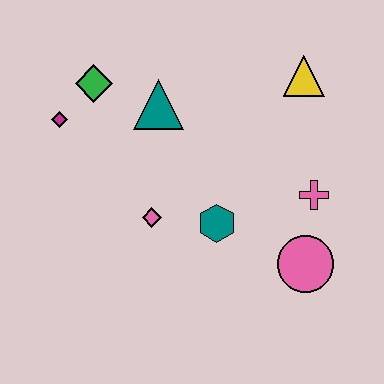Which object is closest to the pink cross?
The pink circle is closest to the pink cross.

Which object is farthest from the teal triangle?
The pink circle is farthest from the teal triangle.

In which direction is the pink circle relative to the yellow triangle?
The pink circle is below the yellow triangle.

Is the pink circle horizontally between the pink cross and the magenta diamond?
Yes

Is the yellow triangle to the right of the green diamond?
Yes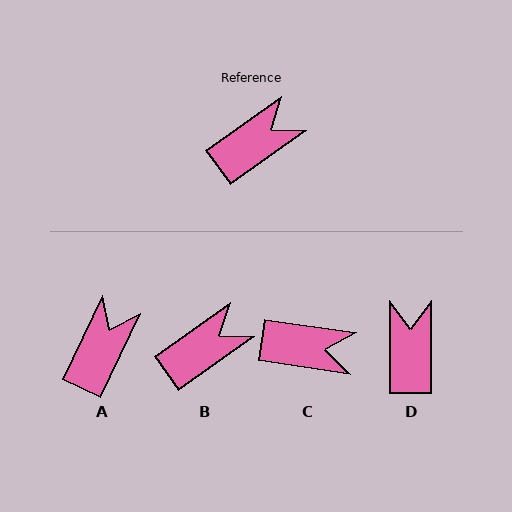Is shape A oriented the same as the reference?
No, it is off by about 29 degrees.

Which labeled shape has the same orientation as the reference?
B.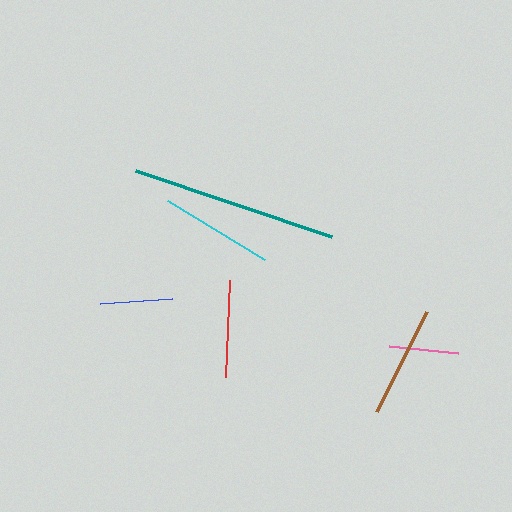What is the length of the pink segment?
The pink segment is approximately 69 pixels long.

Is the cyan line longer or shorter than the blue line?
The cyan line is longer than the blue line.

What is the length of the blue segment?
The blue segment is approximately 72 pixels long.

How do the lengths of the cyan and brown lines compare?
The cyan and brown lines are approximately the same length.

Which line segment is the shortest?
The pink line is the shortest at approximately 69 pixels.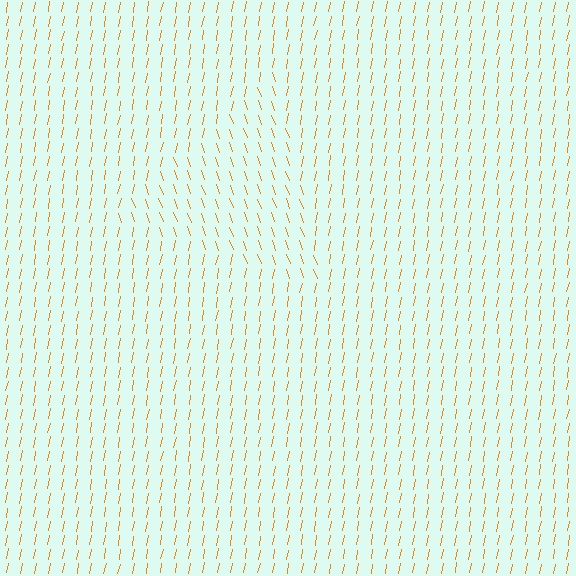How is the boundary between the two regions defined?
The boundary is defined purely by a change in line orientation (approximately 31 degrees difference). All lines are the same color and thickness.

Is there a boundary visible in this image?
Yes, there is a texture boundary formed by a change in line orientation.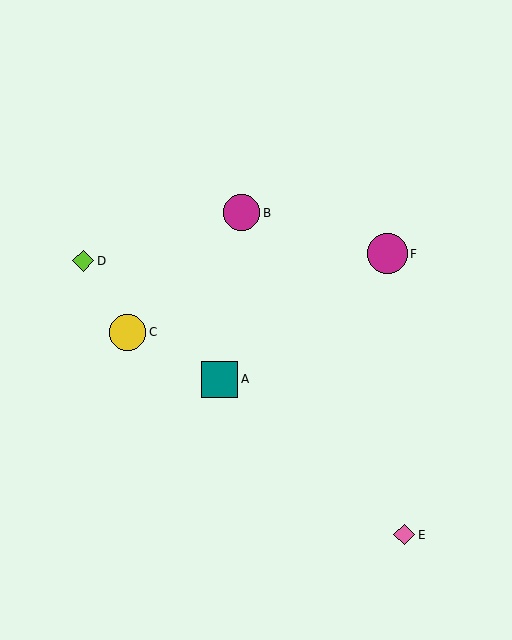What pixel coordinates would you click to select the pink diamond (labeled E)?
Click at (404, 535) to select the pink diamond E.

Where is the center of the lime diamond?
The center of the lime diamond is at (83, 261).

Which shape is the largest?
The magenta circle (labeled F) is the largest.